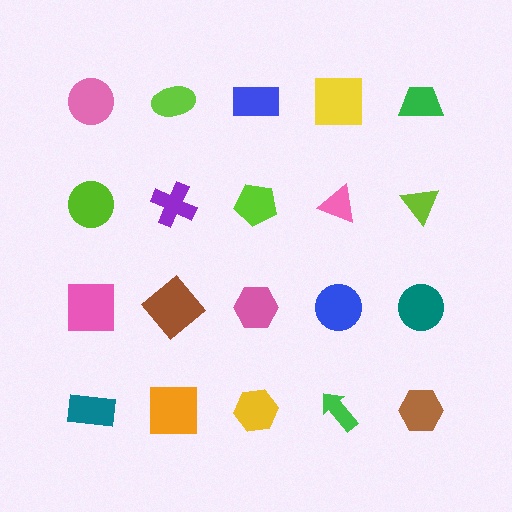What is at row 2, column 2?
A purple cross.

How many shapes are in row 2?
5 shapes.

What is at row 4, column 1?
A teal rectangle.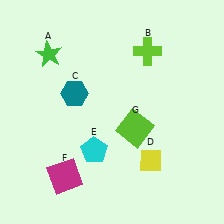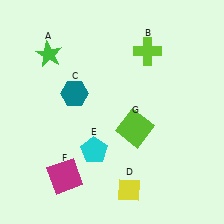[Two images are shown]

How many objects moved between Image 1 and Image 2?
1 object moved between the two images.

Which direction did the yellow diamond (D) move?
The yellow diamond (D) moved down.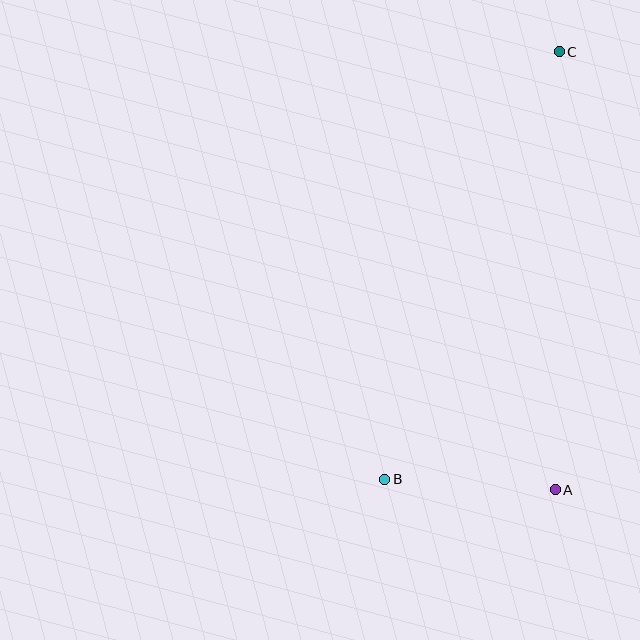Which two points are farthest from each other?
Points B and C are farthest from each other.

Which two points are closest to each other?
Points A and B are closest to each other.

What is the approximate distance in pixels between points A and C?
The distance between A and C is approximately 438 pixels.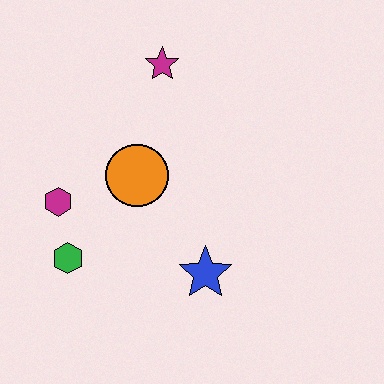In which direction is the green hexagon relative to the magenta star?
The green hexagon is below the magenta star.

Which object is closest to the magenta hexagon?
The green hexagon is closest to the magenta hexagon.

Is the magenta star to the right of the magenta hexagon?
Yes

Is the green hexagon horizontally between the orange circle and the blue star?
No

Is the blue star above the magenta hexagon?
No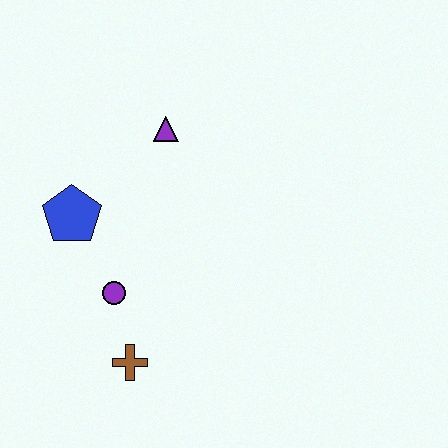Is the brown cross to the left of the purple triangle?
Yes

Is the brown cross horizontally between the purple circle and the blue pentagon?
No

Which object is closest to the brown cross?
The purple circle is closest to the brown cross.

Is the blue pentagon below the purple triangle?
Yes